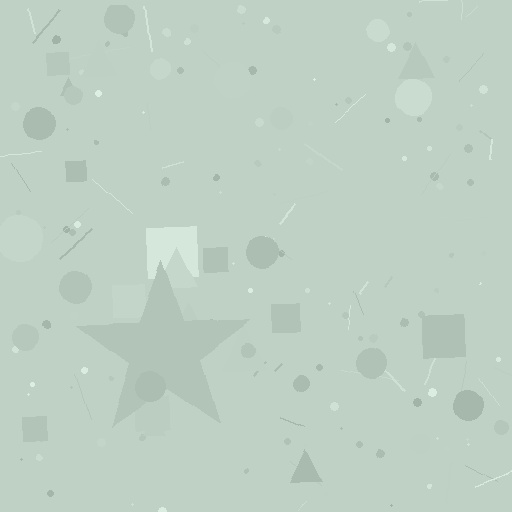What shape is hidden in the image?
A star is hidden in the image.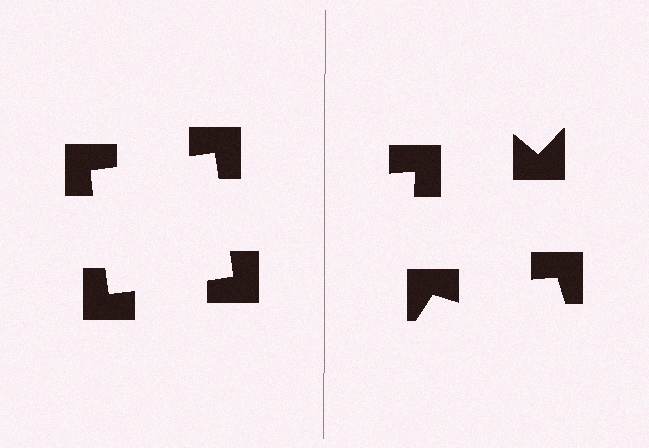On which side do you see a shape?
An illusory square appears on the left side. On the right side the wedge cuts are rotated, so no coherent shape forms.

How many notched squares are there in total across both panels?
8 — 4 on each side.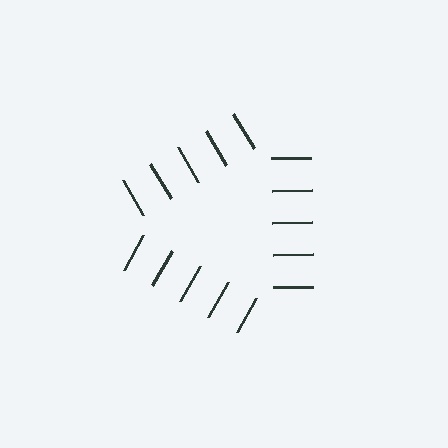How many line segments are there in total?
15 — 5 along each of the 3 edges.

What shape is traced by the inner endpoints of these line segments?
An illusory triangle — the line segments terminate on its edges but no continuous stroke is drawn.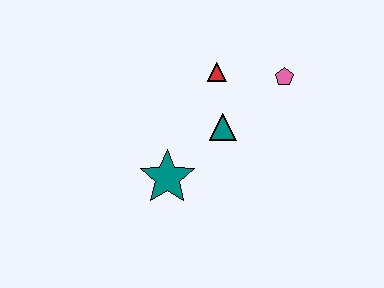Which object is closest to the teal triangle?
The red triangle is closest to the teal triangle.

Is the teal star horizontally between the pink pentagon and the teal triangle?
No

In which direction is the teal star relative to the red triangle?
The teal star is below the red triangle.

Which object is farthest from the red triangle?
The teal star is farthest from the red triangle.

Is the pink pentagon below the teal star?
No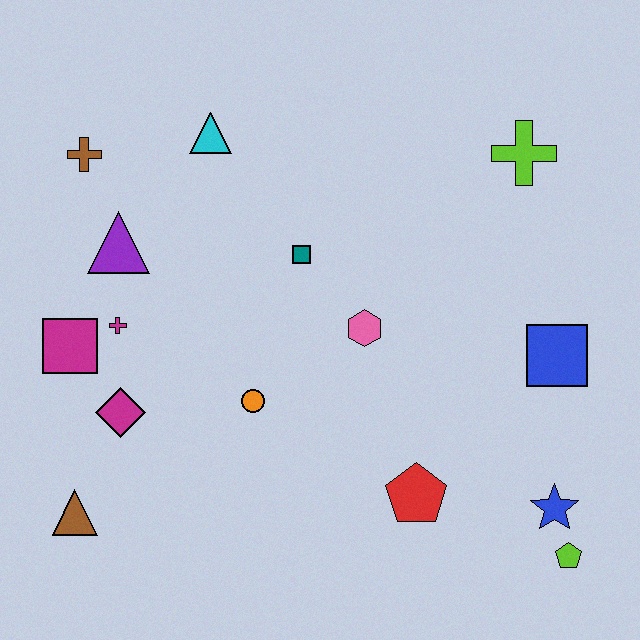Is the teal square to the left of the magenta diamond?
No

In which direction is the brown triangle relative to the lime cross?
The brown triangle is to the left of the lime cross.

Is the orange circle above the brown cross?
No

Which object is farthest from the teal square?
The lime pentagon is farthest from the teal square.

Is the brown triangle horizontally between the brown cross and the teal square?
No